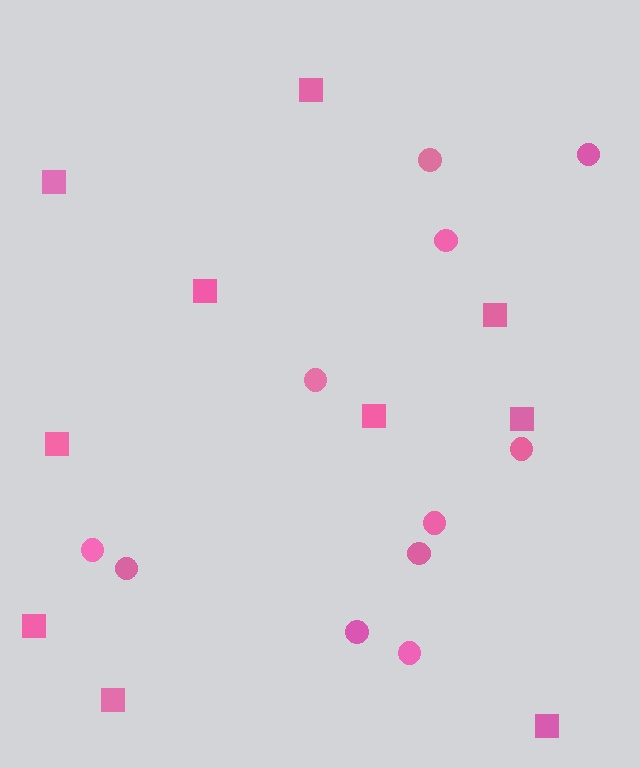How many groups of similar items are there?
There are 2 groups: one group of circles (11) and one group of squares (10).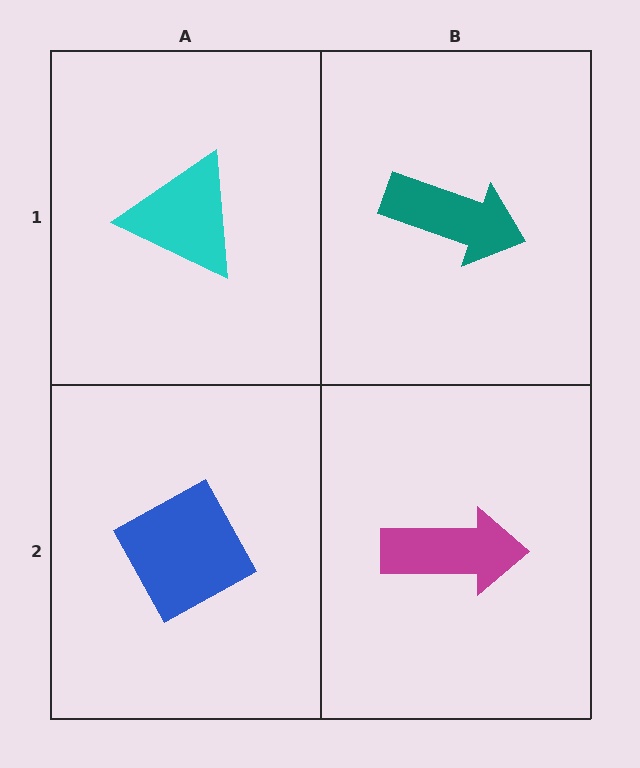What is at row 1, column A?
A cyan triangle.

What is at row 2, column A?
A blue diamond.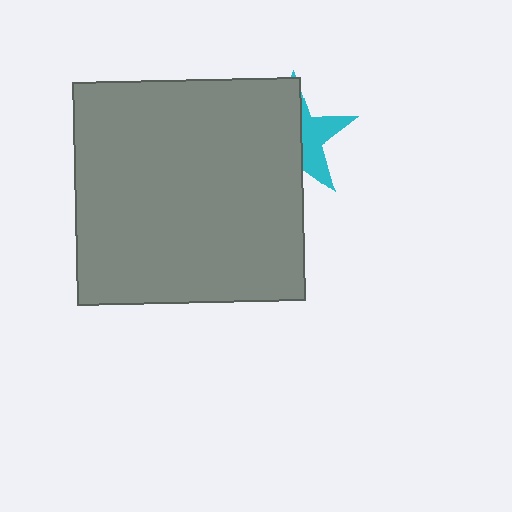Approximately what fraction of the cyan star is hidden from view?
Roughly 62% of the cyan star is hidden behind the gray rectangle.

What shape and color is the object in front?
The object in front is a gray rectangle.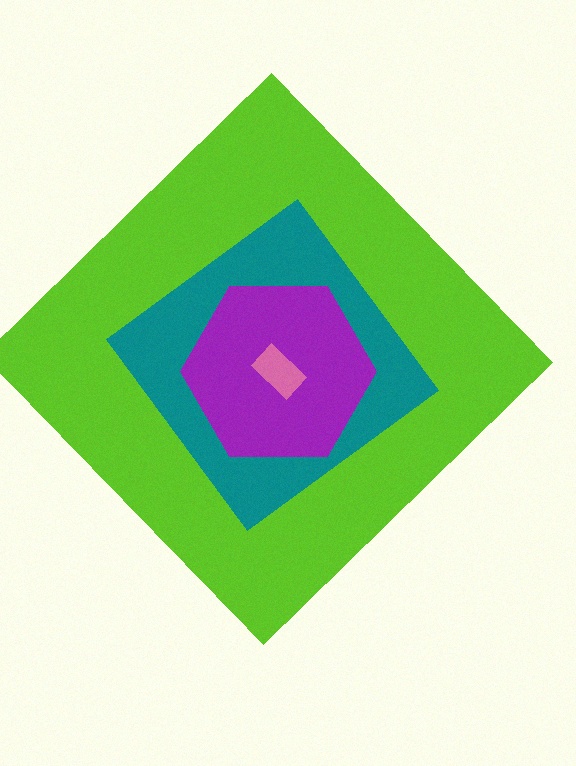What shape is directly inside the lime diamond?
The teal diamond.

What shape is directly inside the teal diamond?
The purple hexagon.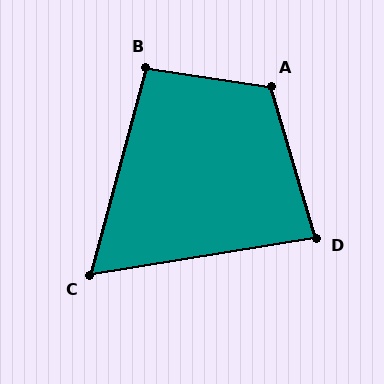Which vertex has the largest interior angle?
A, at approximately 114 degrees.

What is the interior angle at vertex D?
Approximately 83 degrees (acute).